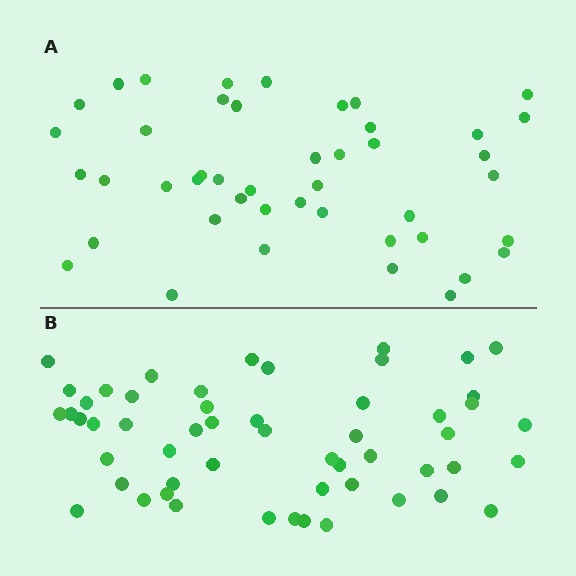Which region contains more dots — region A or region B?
Region B (the bottom region) has more dots.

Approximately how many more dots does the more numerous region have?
Region B has roughly 8 or so more dots than region A.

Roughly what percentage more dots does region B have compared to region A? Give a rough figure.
About 20% more.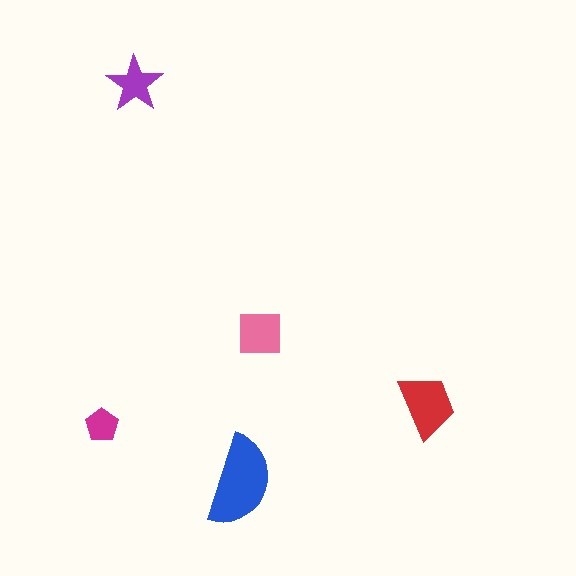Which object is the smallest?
The magenta pentagon.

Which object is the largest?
The blue semicircle.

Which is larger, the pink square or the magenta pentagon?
The pink square.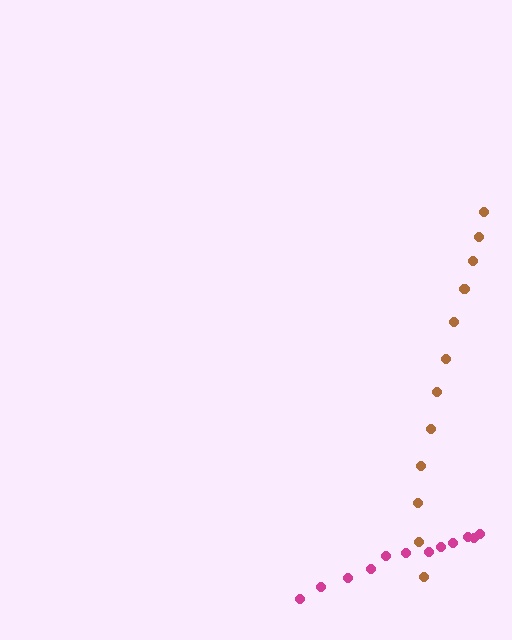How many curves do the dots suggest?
There are 2 distinct paths.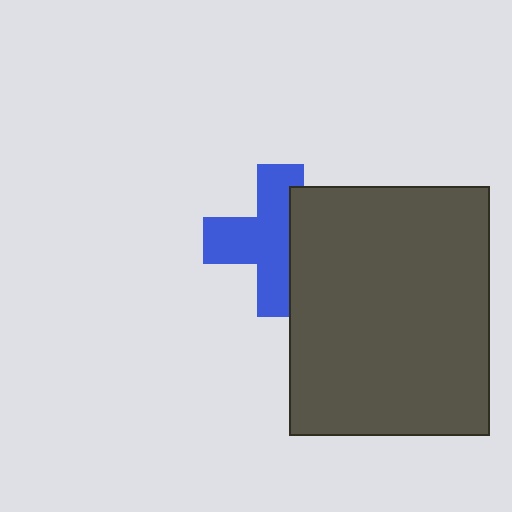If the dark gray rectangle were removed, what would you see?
You would see the complete blue cross.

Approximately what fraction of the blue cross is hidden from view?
Roughly 36% of the blue cross is hidden behind the dark gray rectangle.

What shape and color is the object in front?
The object in front is a dark gray rectangle.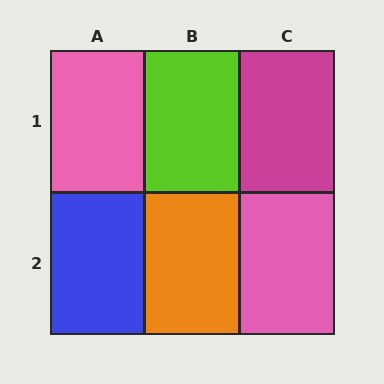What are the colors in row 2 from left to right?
Blue, orange, pink.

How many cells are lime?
1 cell is lime.